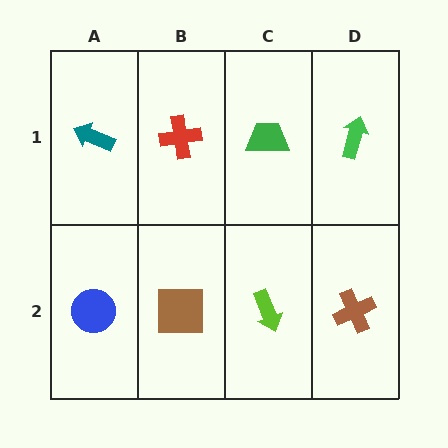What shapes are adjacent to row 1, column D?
A brown cross (row 2, column D), a green trapezoid (row 1, column C).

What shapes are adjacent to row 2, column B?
A red cross (row 1, column B), a blue circle (row 2, column A), a lime arrow (row 2, column C).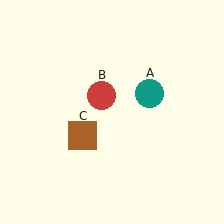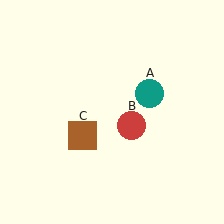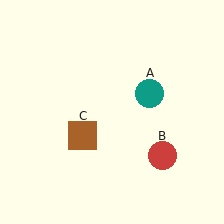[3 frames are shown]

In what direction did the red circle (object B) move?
The red circle (object B) moved down and to the right.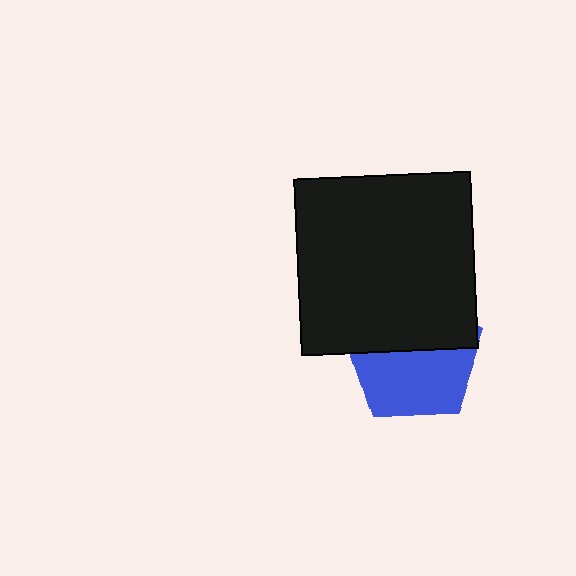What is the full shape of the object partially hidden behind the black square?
The partially hidden object is a blue pentagon.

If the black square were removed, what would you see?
You would see the complete blue pentagon.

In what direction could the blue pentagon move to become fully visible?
The blue pentagon could move down. That would shift it out from behind the black square entirely.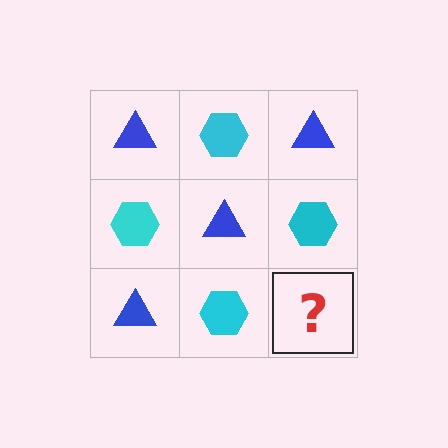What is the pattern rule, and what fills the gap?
The rule is that it alternates blue triangle and cyan hexagon in a checkerboard pattern. The gap should be filled with a blue triangle.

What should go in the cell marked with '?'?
The missing cell should contain a blue triangle.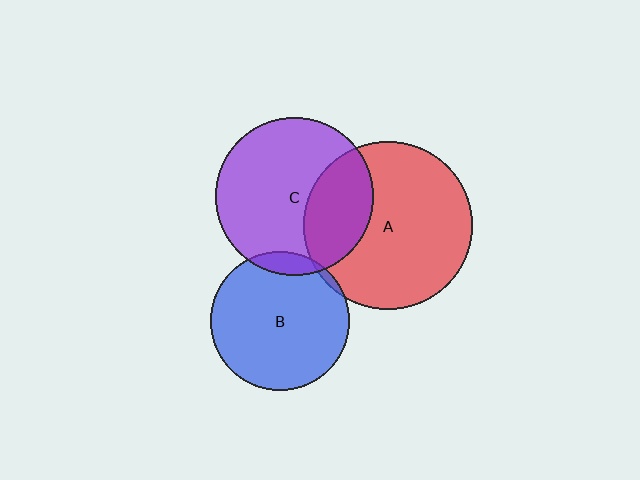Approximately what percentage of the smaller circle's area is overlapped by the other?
Approximately 10%.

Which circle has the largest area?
Circle A (red).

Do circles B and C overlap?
Yes.